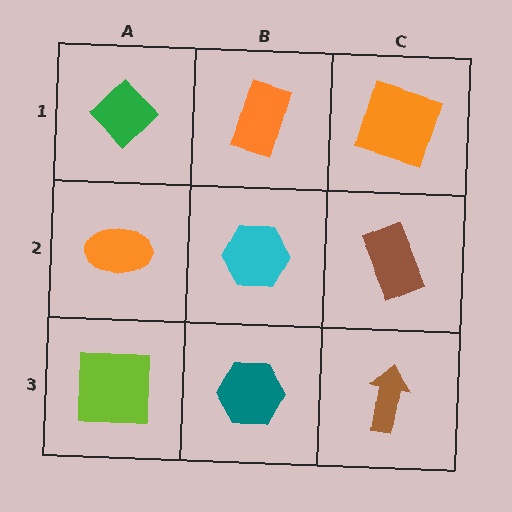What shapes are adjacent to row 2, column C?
An orange square (row 1, column C), a brown arrow (row 3, column C), a cyan hexagon (row 2, column B).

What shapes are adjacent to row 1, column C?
A brown rectangle (row 2, column C), an orange rectangle (row 1, column B).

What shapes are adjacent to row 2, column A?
A green diamond (row 1, column A), a lime square (row 3, column A), a cyan hexagon (row 2, column B).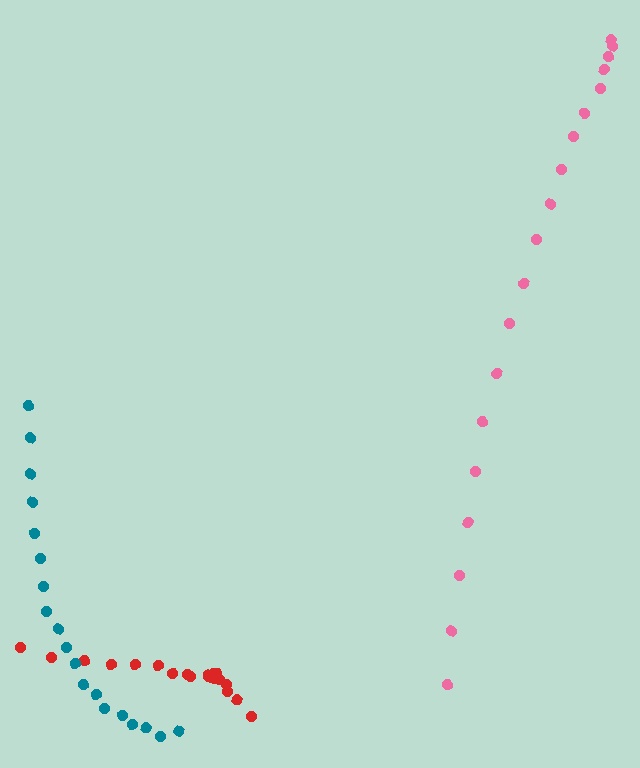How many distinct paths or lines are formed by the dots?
There are 3 distinct paths.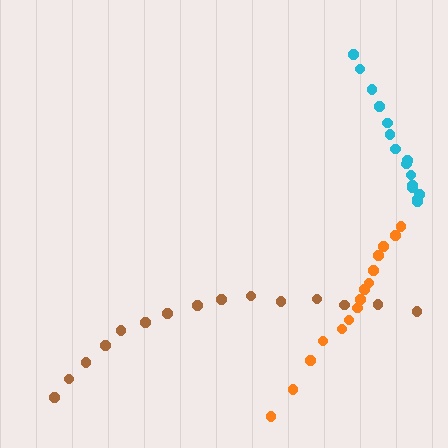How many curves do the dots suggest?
There are 3 distinct paths.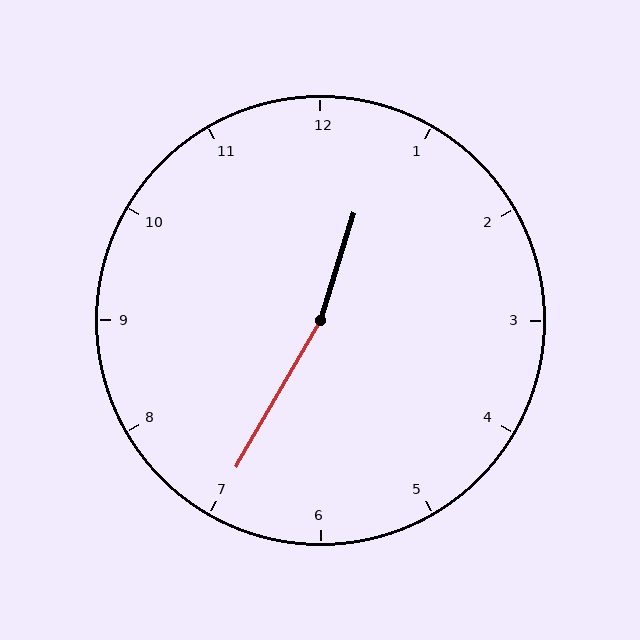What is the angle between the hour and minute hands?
Approximately 168 degrees.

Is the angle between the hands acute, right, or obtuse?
It is obtuse.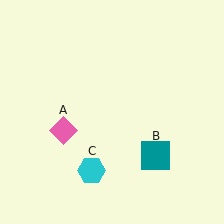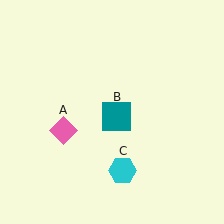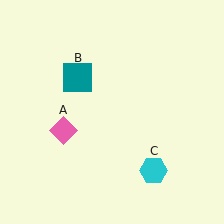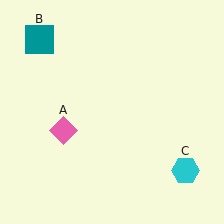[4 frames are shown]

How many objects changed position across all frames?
2 objects changed position: teal square (object B), cyan hexagon (object C).